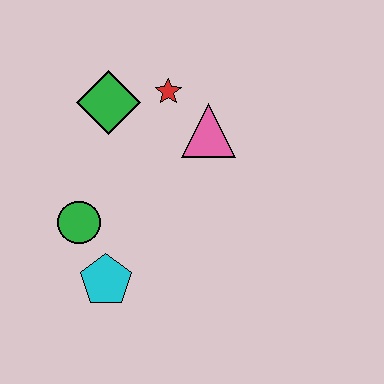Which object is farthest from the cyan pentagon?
The red star is farthest from the cyan pentagon.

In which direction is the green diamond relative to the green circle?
The green diamond is above the green circle.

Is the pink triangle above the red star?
No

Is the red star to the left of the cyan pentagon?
No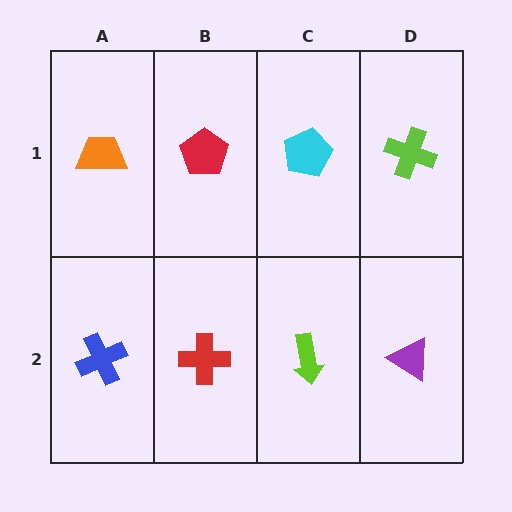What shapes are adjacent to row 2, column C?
A cyan pentagon (row 1, column C), a red cross (row 2, column B), a purple triangle (row 2, column D).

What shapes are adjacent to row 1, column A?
A blue cross (row 2, column A), a red pentagon (row 1, column B).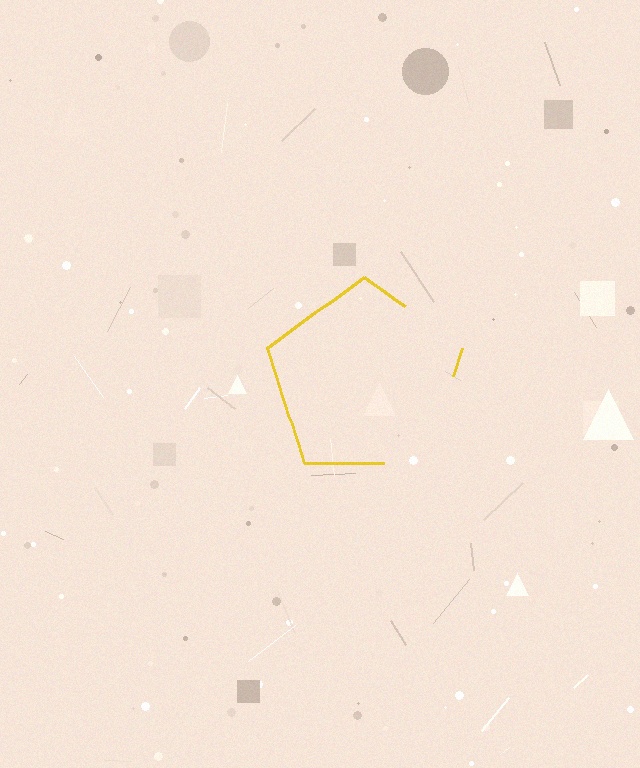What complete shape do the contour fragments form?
The contour fragments form a pentagon.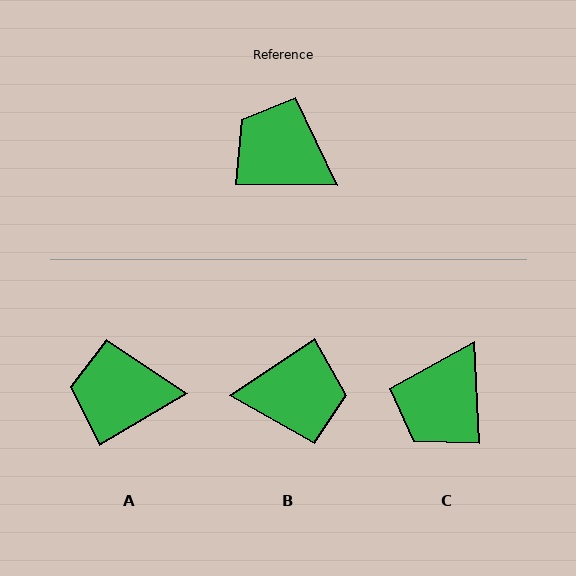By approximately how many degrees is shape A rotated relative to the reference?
Approximately 31 degrees counter-clockwise.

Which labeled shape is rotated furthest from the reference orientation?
B, about 146 degrees away.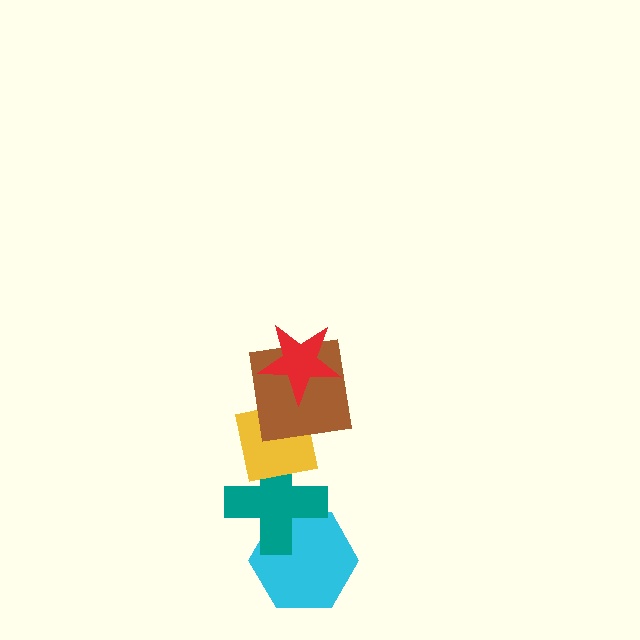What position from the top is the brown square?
The brown square is 2nd from the top.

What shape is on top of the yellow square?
The brown square is on top of the yellow square.